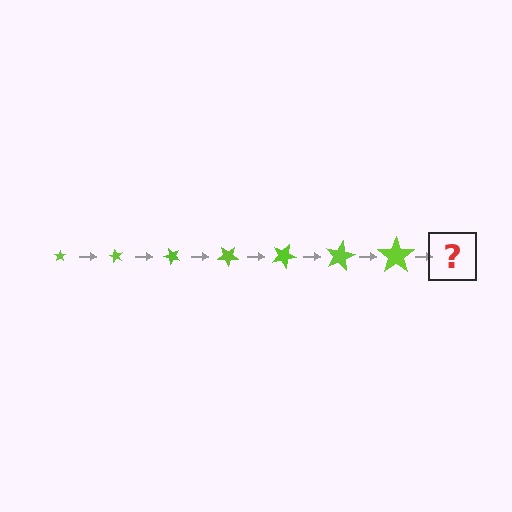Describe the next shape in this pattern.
It should be a star, larger than the previous one and rotated 420 degrees from the start.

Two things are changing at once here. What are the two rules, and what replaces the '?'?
The two rules are that the star grows larger each step and it rotates 60 degrees each step. The '?' should be a star, larger than the previous one and rotated 420 degrees from the start.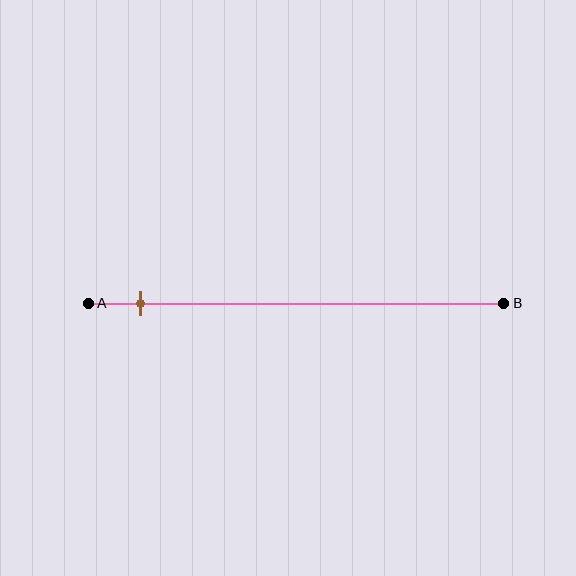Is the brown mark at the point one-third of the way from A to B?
No, the mark is at about 15% from A, not at the 33% one-third point.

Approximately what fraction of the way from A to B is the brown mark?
The brown mark is approximately 15% of the way from A to B.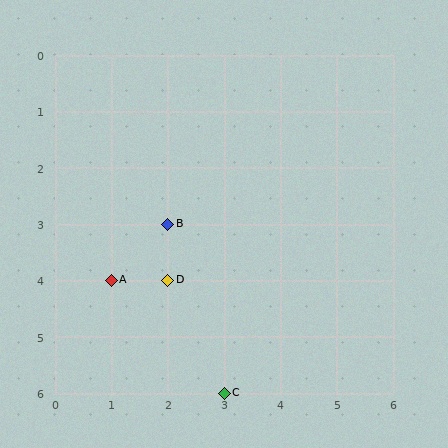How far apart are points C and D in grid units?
Points C and D are 1 column and 2 rows apart (about 2.2 grid units diagonally).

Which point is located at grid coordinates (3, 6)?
Point C is at (3, 6).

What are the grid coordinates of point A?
Point A is at grid coordinates (1, 4).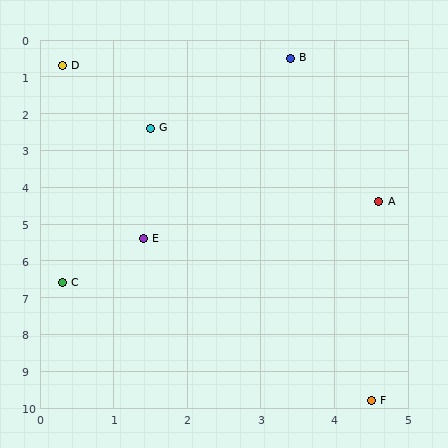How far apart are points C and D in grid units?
Points C and D are about 5.9 grid units apart.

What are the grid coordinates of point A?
Point A is at approximately (4.6, 4.4).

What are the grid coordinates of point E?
Point E is at approximately (1.4, 5.4).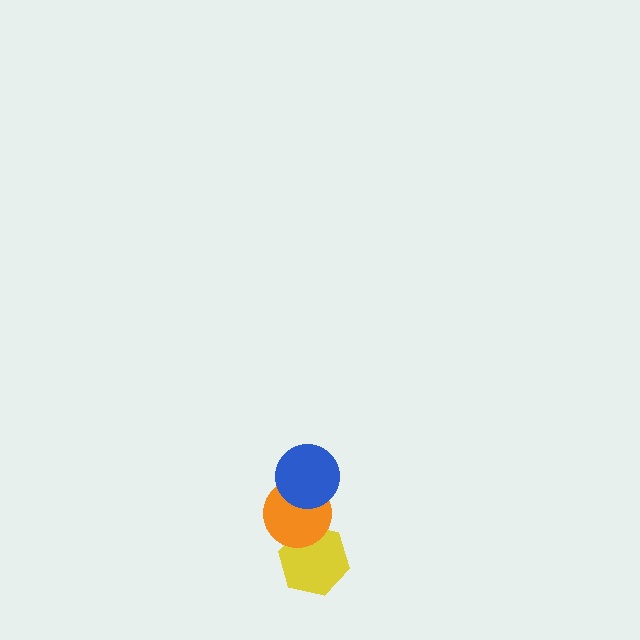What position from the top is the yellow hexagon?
The yellow hexagon is 3rd from the top.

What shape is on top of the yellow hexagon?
The orange circle is on top of the yellow hexagon.